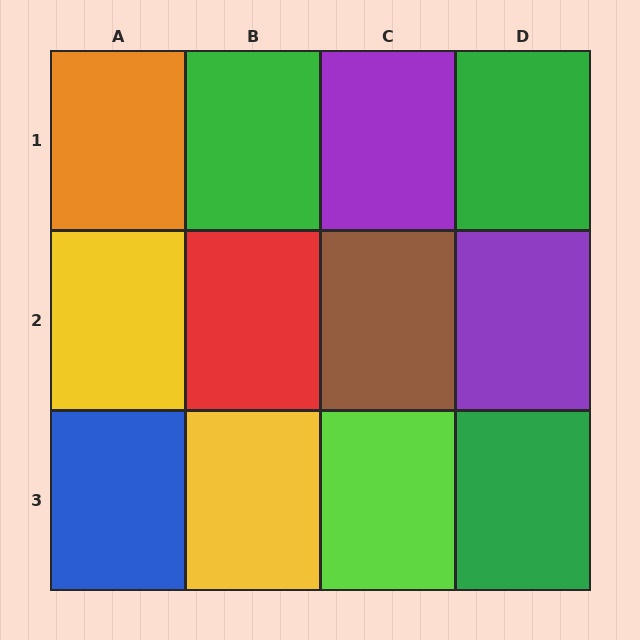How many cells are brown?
1 cell is brown.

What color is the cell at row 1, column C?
Purple.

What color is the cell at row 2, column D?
Purple.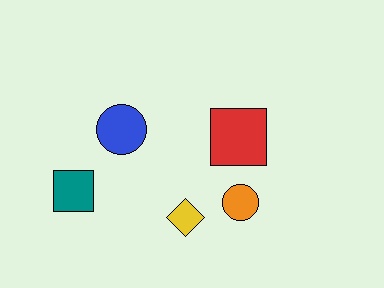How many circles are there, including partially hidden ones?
There are 2 circles.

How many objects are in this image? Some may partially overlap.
There are 5 objects.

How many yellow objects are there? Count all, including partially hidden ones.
There is 1 yellow object.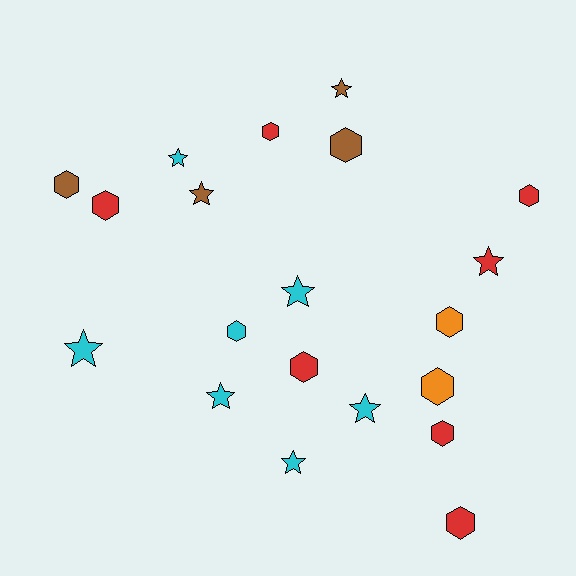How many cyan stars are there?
There are 6 cyan stars.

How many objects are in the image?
There are 20 objects.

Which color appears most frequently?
Cyan, with 7 objects.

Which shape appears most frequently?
Hexagon, with 11 objects.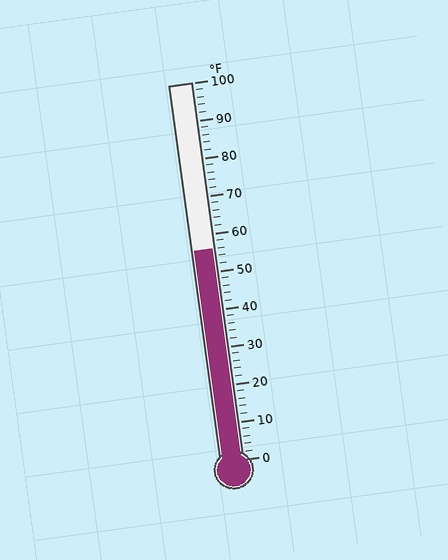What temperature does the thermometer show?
The thermometer shows approximately 56°F.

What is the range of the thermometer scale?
The thermometer scale ranges from 0°F to 100°F.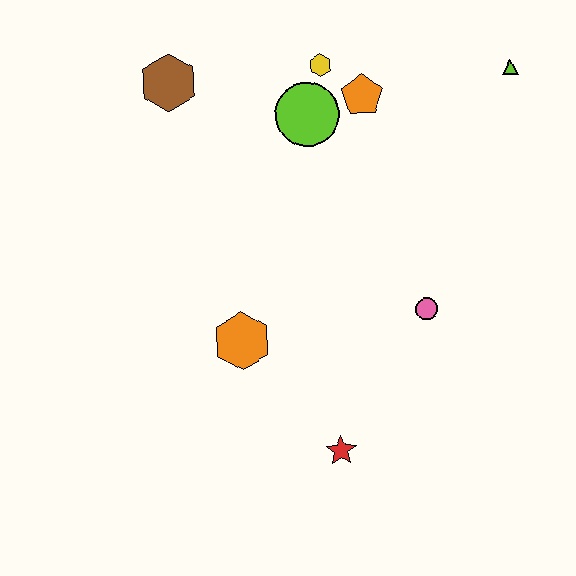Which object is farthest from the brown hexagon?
The red star is farthest from the brown hexagon.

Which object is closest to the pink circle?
The red star is closest to the pink circle.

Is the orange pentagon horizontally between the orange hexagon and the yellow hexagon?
No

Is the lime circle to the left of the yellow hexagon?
Yes